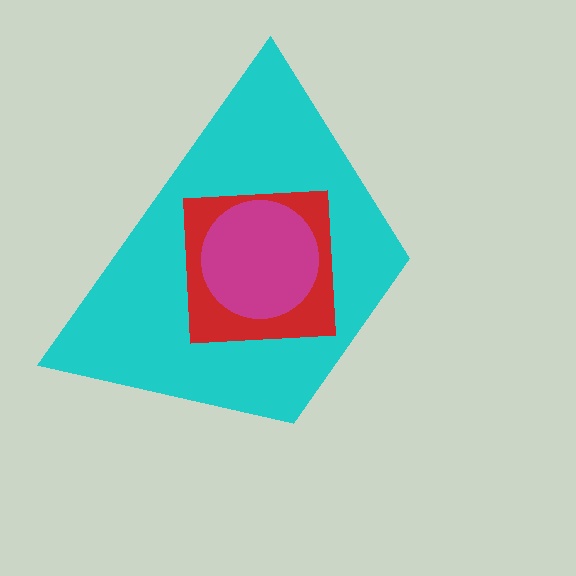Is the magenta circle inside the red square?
Yes.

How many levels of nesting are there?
3.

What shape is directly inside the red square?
The magenta circle.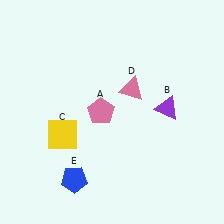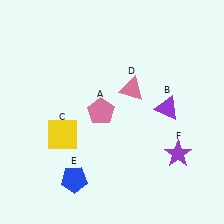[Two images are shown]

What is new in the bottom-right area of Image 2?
A purple star (F) was added in the bottom-right area of Image 2.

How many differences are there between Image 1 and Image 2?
There is 1 difference between the two images.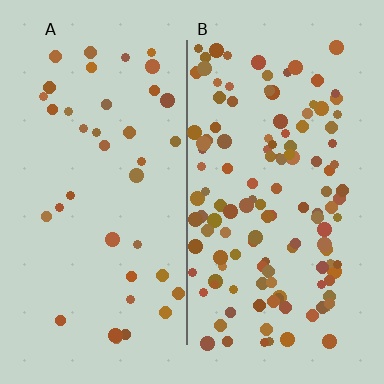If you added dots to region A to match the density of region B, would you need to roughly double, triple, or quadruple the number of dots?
Approximately triple.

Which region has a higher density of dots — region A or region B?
B (the right).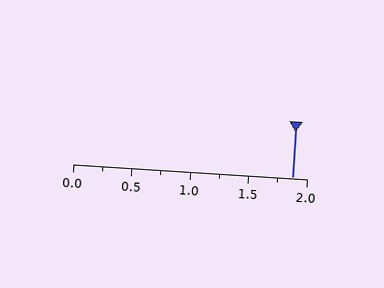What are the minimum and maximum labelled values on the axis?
The axis runs from 0.0 to 2.0.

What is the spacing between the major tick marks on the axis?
The major ticks are spaced 0.5 apart.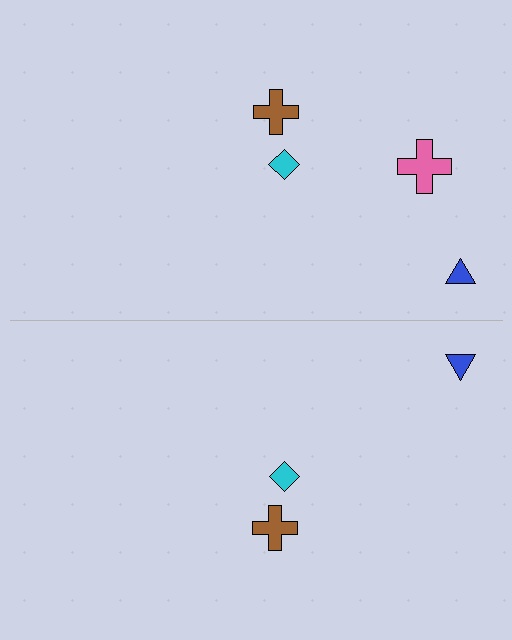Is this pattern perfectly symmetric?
No, the pattern is not perfectly symmetric. A pink cross is missing from the bottom side.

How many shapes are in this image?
There are 7 shapes in this image.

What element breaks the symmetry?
A pink cross is missing from the bottom side.